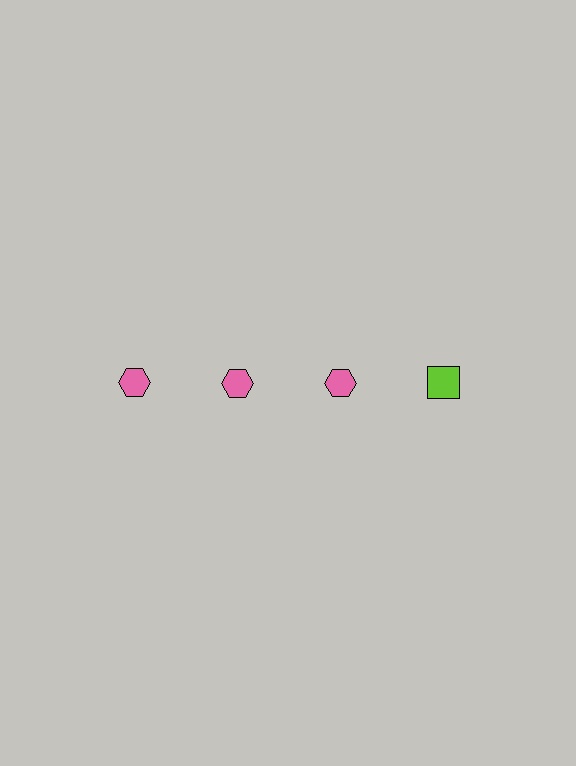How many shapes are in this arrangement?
There are 4 shapes arranged in a grid pattern.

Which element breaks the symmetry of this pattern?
The lime square in the top row, second from right column breaks the symmetry. All other shapes are pink hexagons.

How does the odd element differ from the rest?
It differs in both color (lime instead of pink) and shape (square instead of hexagon).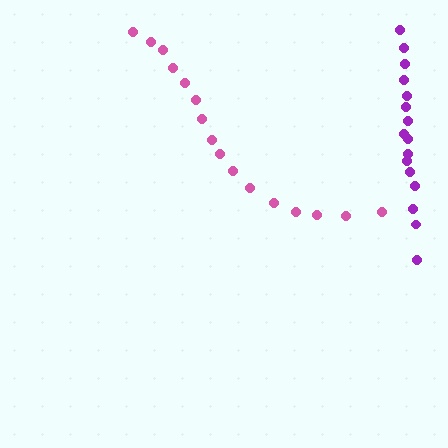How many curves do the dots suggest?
There are 2 distinct paths.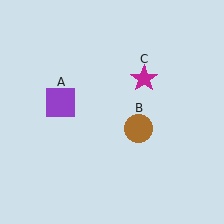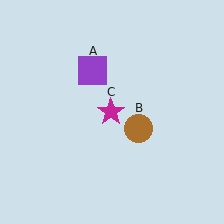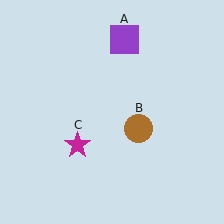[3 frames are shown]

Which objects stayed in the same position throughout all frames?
Brown circle (object B) remained stationary.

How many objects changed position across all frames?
2 objects changed position: purple square (object A), magenta star (object C).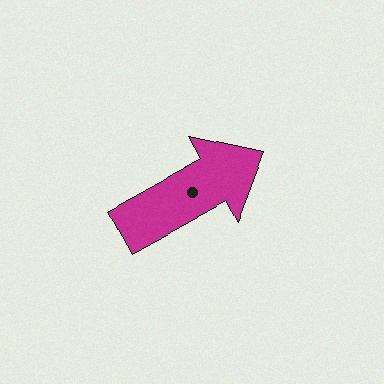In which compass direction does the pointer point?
Northeast.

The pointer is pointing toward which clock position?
Roughly 2 o'clock.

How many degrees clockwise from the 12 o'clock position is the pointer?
Approximately 61 degrees.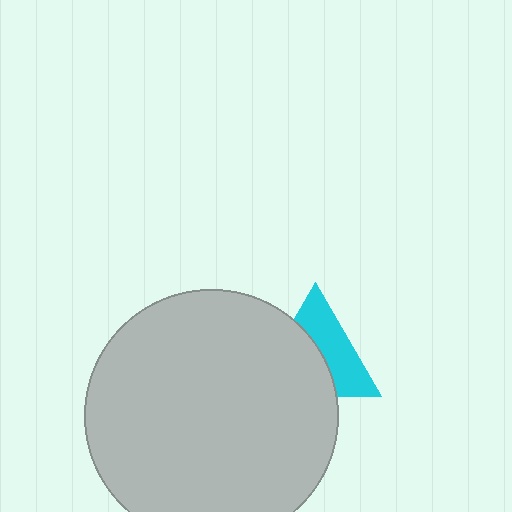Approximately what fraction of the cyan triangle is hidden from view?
Roughly 51% of the cyan triangle is hidden behind the light gray circle.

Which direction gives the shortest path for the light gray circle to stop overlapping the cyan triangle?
Moving left gives the shortest separation.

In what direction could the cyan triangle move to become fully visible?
The cyan triangle could move right. That would shift it out from behind the light gray circle entirely.